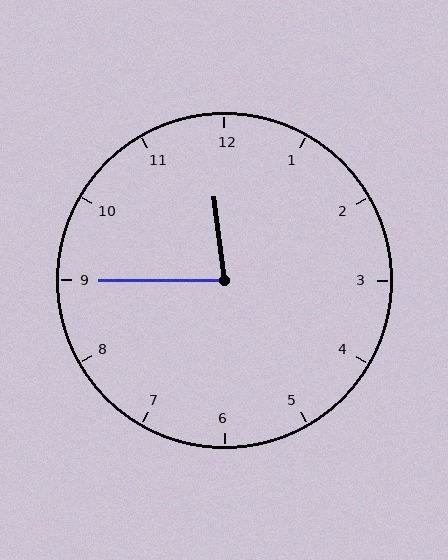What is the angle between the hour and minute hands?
Approximately 82 degrees.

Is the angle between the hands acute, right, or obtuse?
It is acute.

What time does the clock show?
11:45.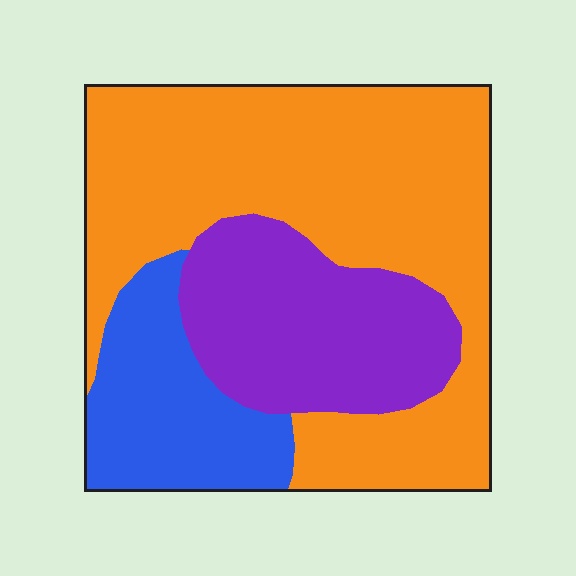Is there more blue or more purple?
Purple.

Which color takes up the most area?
Orange, at roughly 55%.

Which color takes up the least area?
Blue, at roughly 20%.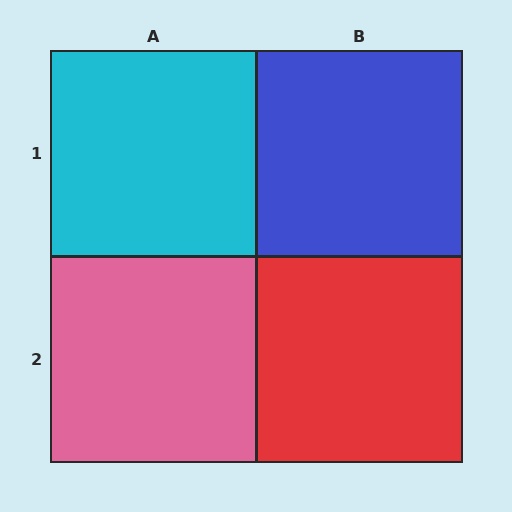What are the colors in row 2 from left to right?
Pink, red.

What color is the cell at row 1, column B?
Blue.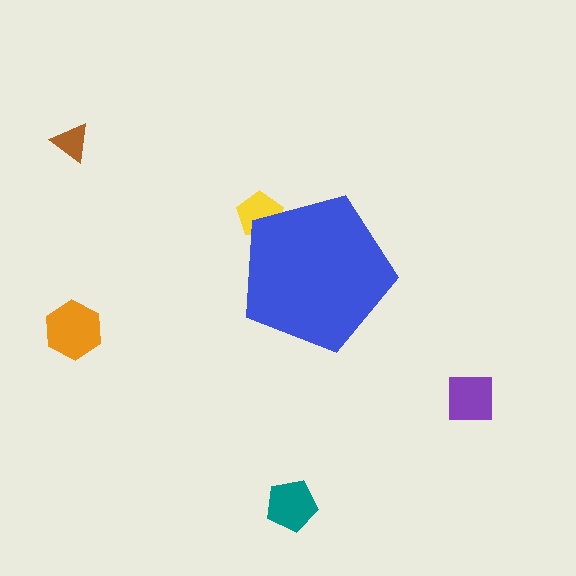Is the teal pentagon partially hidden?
No, the teal pentagon is fully visible.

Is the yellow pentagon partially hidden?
Yes, the yellow pentagon is partially hidden behind the blue pentagon.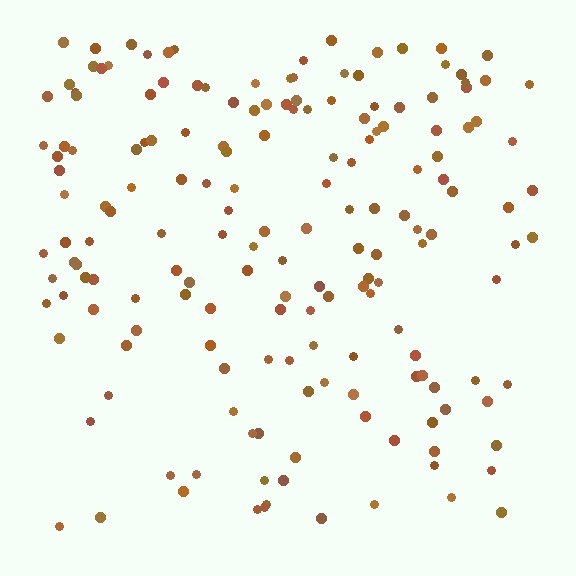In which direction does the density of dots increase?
From bottom to top, with the top side densest.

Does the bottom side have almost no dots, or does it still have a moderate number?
Still a moderate number, just noticeably fewer than the top.